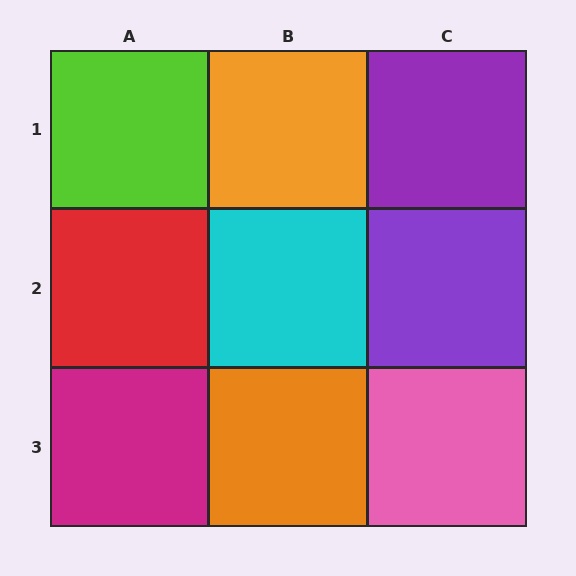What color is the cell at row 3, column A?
Magenta.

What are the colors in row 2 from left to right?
Red, cyan, purple.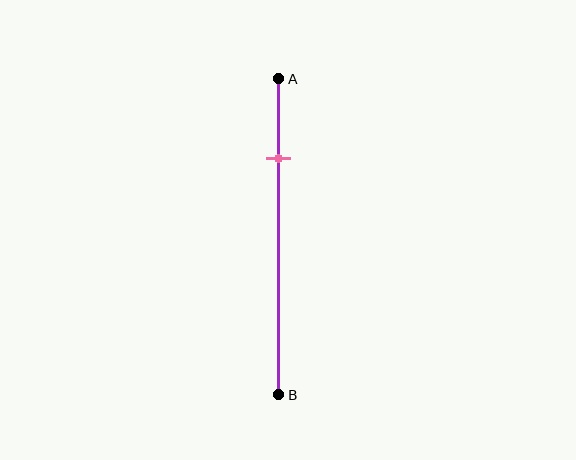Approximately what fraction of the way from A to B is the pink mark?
The pink mark is approximately 25% of the way from A to B.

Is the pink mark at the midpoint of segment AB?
No, the mark is at about 25% from A, not at the 50% midpoint.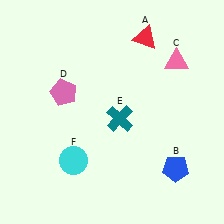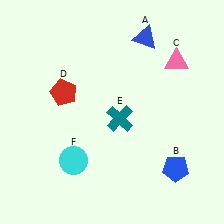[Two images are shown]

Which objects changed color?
A changed from red to blue. D changed from pink to red.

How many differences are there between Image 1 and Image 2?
There are 2 differences between the two images.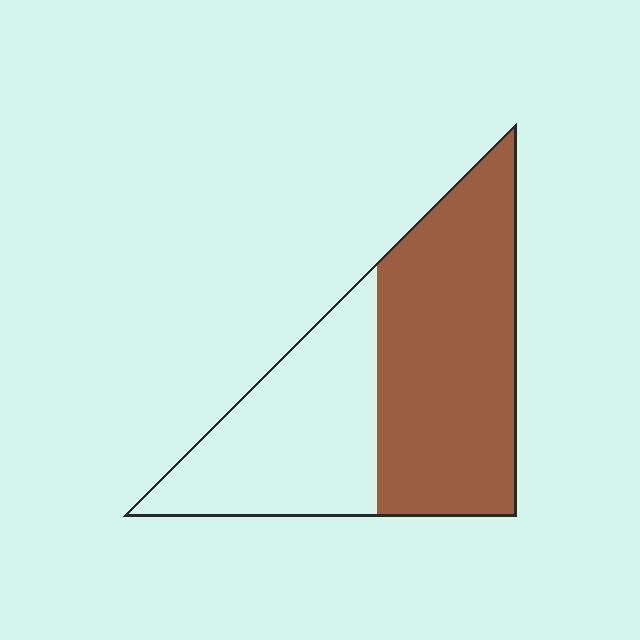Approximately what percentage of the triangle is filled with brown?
Approximately 60%.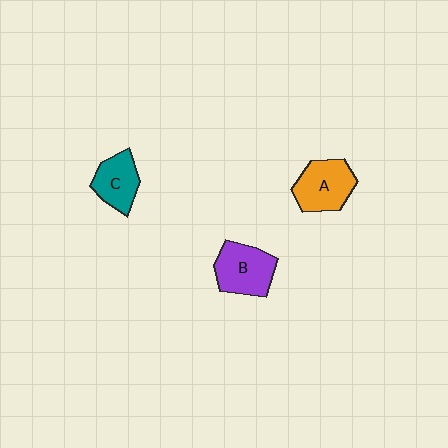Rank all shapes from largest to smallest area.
From largest to smallest: B (purple), A (orange), C (teal).